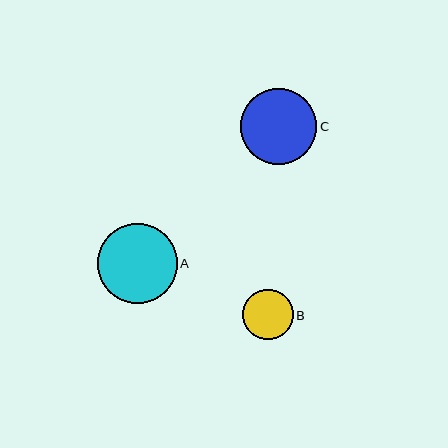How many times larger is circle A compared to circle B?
Circle A is approximately 1.6 times the size of circle B.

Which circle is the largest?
Circle A is the largest with a size of approximately 80 pixels.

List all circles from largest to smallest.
From largest to smallest: A, C, B.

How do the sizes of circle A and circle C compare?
Circle A and circle C are approximately the same size.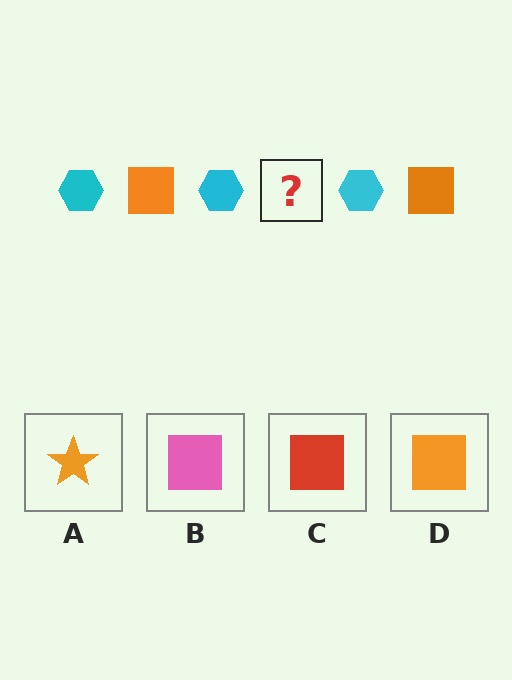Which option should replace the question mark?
Option D.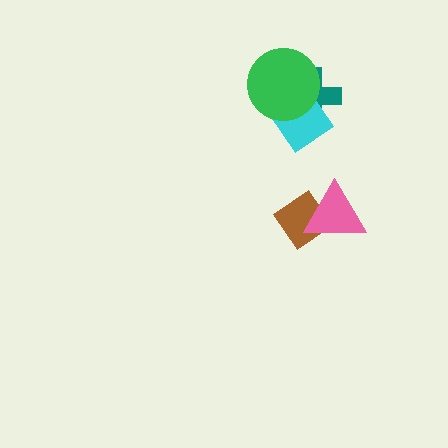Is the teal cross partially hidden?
Yes, it is partially covered by another shape.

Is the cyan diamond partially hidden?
Yes, it is partially covered by another shape.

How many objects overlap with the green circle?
2 objects overlap with the green circle.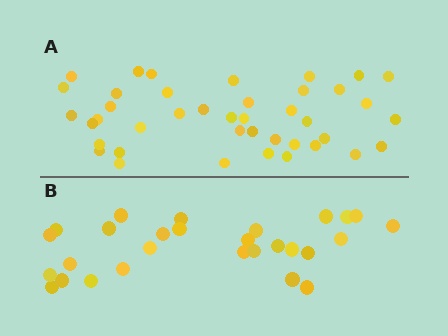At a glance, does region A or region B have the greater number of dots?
Region A (the top region) has more dots.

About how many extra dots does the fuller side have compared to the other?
Region A has approximately 15 more dots than region B.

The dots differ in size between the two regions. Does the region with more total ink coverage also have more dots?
No. Region B has more total ink coverage because its dots are larger, but region A actually contains more individual dots. Total area can be misleading — the number of items is what matters here.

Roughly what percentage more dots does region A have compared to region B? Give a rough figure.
About 45% more.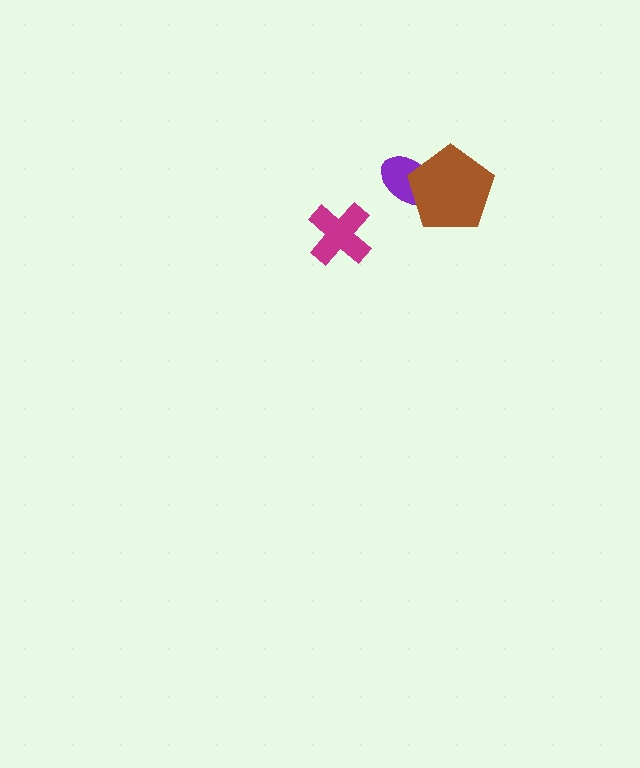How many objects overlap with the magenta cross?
0 objects overlap with the magenta cross.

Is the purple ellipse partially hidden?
Yes, it is partially covered by another shape.